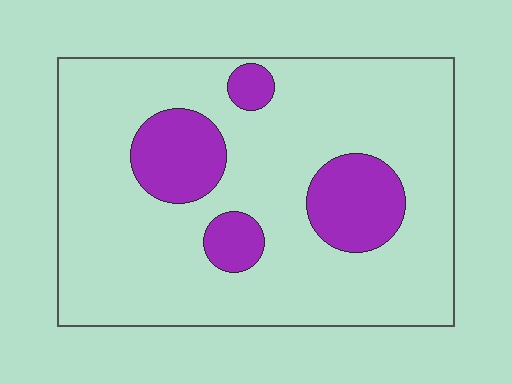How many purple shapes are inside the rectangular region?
4.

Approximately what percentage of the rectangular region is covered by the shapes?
Approximately 20%.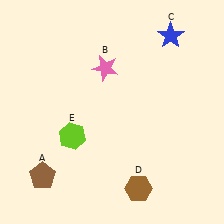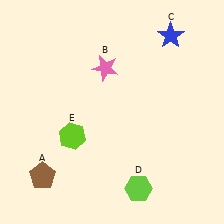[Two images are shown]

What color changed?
The hexagon (D) changed from brown in Image 1 to lime in Image 2.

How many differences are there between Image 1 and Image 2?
There is 1 difference between the two images.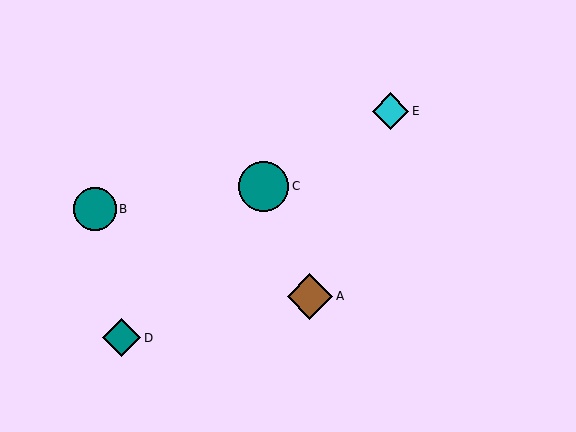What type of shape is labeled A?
Shape A is a brown diamond.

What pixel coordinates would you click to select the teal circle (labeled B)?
Click at (95, 209) to select the teal circle B.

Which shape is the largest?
The teal circle (labeled C) is the largest.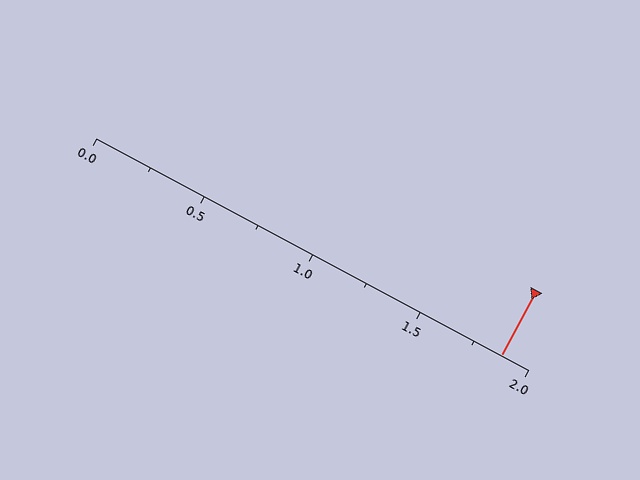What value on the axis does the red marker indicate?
The marker indicates approximately 1.88.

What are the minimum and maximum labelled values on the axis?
The axis runs from 0.0 to 2.0.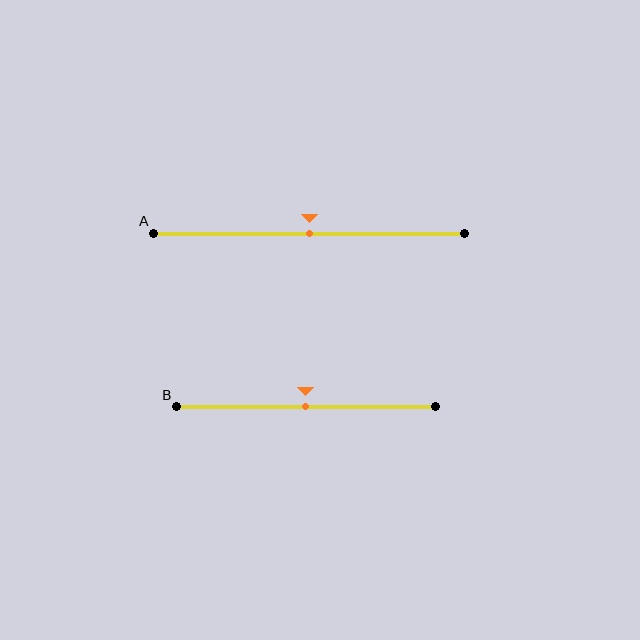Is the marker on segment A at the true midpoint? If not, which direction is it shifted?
Yes, the marker on segment A is at the true midpoint.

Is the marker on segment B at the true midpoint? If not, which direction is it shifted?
Yes, the marker on segment B is at the true midpoint.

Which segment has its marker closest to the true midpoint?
Segment A has its marker closest to the true midpoint.